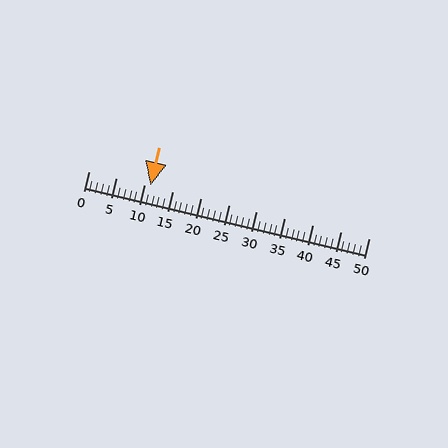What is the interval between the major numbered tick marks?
The major tick marks are spaced 5 units apart.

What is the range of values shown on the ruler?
The ruler shows values from 0 to 50.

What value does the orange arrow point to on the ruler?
The orange arrow points to approximately 11.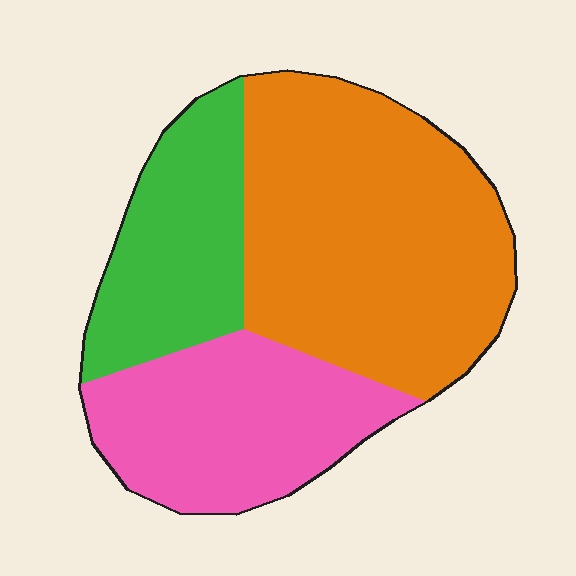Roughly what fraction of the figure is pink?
Pink covers 28% of the figure.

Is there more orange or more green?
Orange.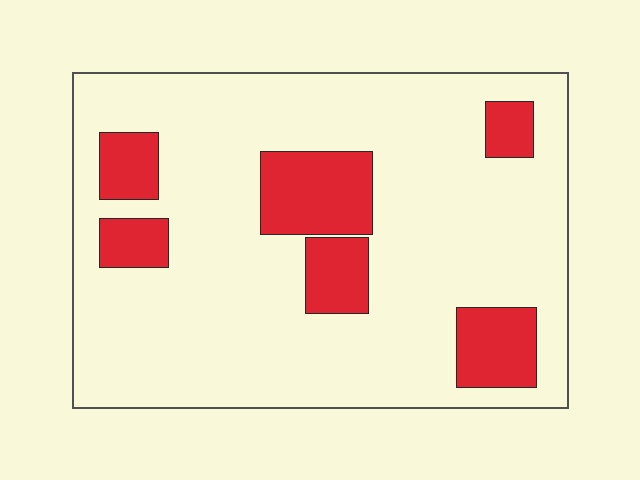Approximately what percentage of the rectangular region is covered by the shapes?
Approximately 20%.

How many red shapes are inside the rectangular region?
6.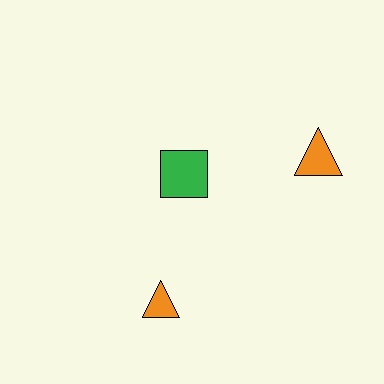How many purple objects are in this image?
There are no purple objects.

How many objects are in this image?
There are 3 objects.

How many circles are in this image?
There are no circles.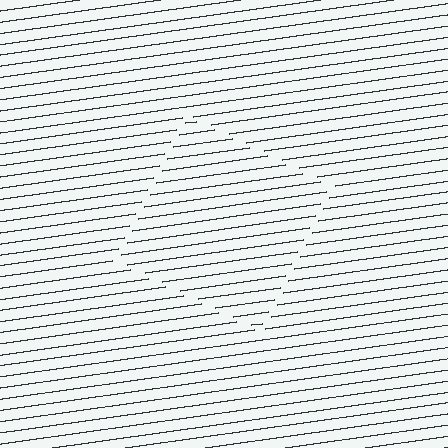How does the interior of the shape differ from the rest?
The interior of the shape contains the same grating, shifted by half a period — the contour is defined by the phase discontinuity where line-ends from the inner and outer gratings abut.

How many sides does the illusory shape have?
4 sides — the line-ends trace a square.